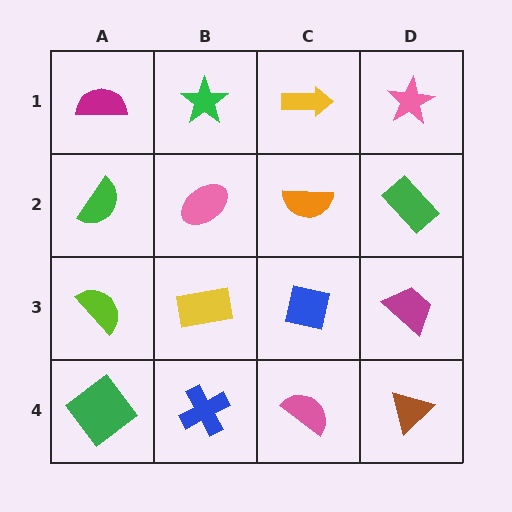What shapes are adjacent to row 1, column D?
A green rectangle (row 2, column D), a yellow arrow (row 1, column C).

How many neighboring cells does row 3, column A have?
3.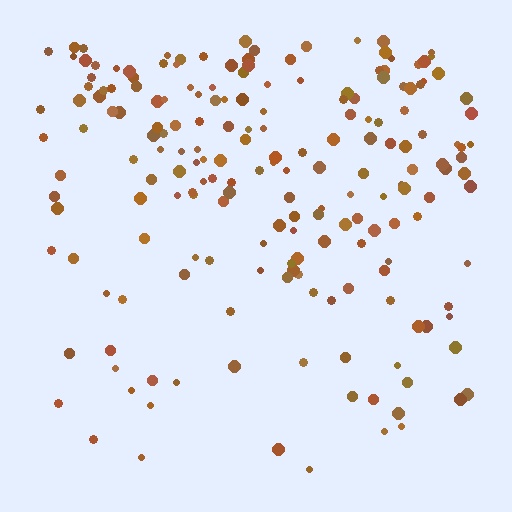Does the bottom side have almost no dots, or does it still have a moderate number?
Still a moderate number, just noticeably fewer than the top.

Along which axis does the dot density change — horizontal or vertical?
Vertical.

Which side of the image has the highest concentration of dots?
The top.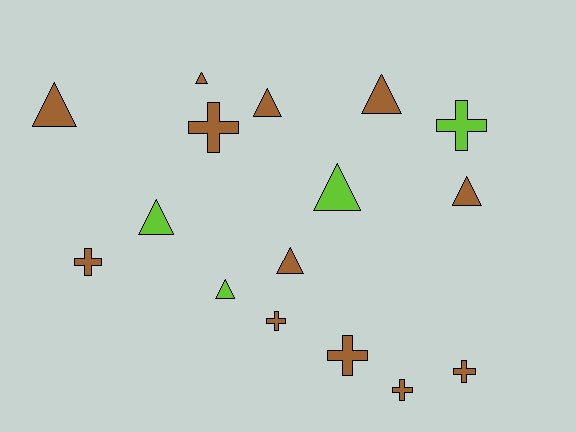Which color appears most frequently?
Brown, with 12 objects.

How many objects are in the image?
There are 16 objects.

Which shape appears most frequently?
Triangle, with 9 objects.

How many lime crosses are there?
There is 1 lime cross.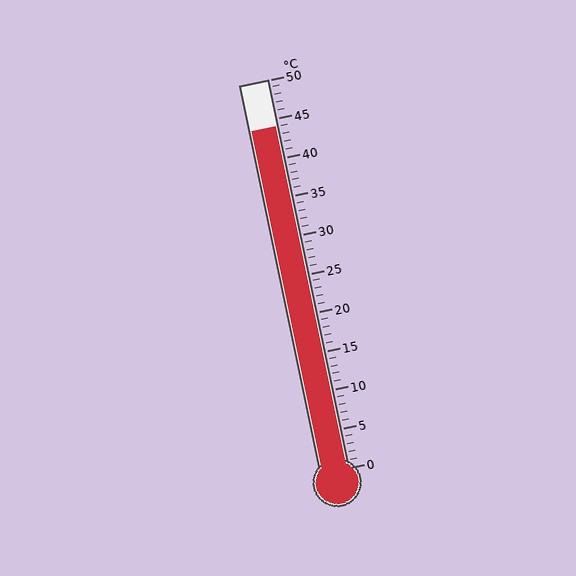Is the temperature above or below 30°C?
The temperature is above 30°C.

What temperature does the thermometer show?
The thermometer shows approximately 44°C.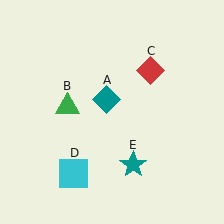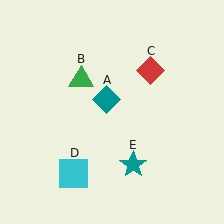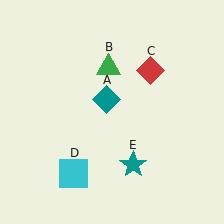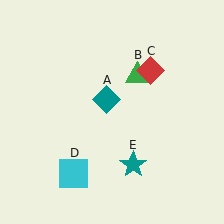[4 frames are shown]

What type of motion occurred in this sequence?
The green triangle (object B) rotated clockwise around the center of the scene.